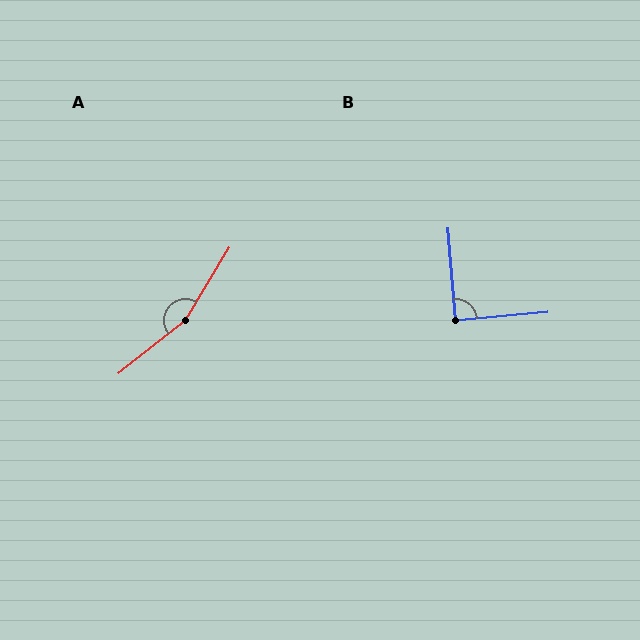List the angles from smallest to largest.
B (89°), A (159°).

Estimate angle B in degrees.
Approximately 89 degrees.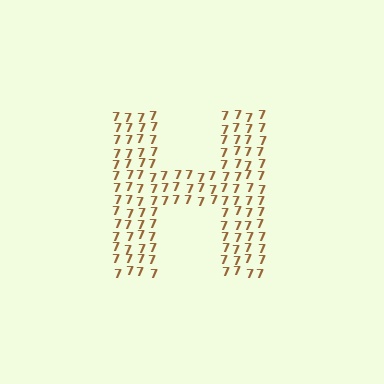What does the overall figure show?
The overall figure shows the letter H.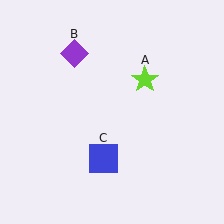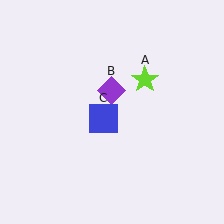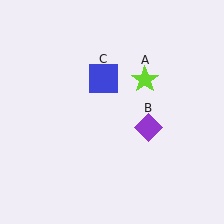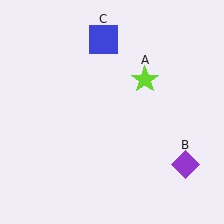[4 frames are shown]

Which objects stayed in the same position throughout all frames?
Lime star (object A) remained stationary.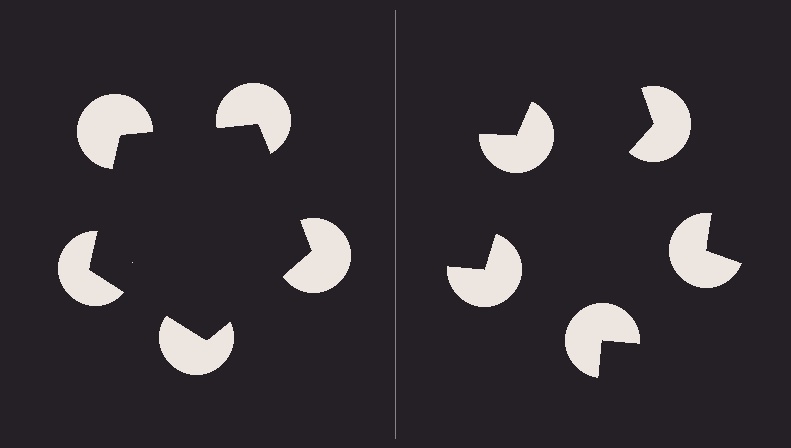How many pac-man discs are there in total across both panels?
10 — 5 on each side.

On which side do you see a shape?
An illusory pentagon appears on the left side. On the right side the wedge cuts are rotated, so no coherent shape forms.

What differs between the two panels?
The pac-man discs are positioned identically on both sides; only the wedge orientations differ. On the left they align to a pentagon; on the right they are misaligned.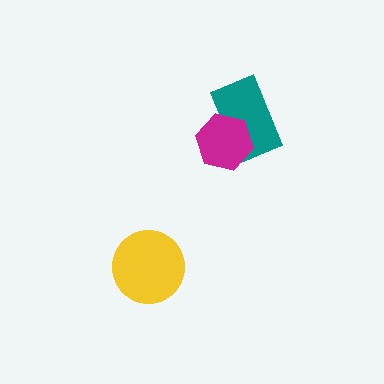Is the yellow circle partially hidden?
No, no other shape covers it.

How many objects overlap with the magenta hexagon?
1 object overlaps with the magenta hexagon.